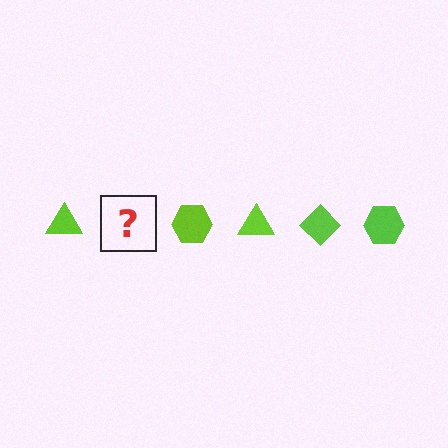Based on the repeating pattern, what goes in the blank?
The blank should be a lime diamond.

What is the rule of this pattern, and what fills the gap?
The rule is that the pattern cycles through triangle, diamond, hexagon shapes in lime. The gap should be filled with a lime diamond.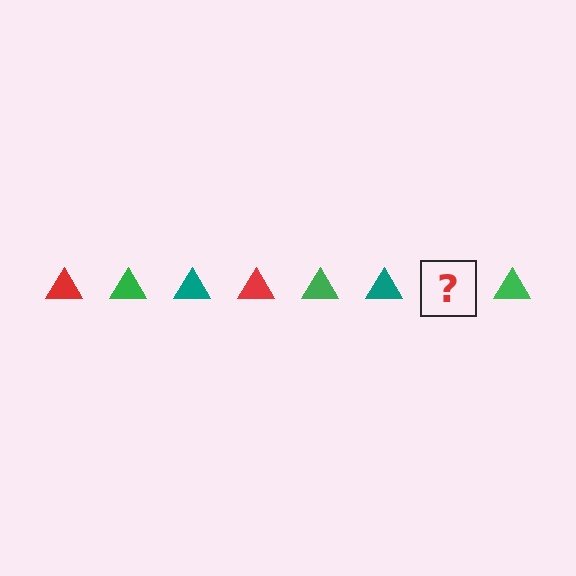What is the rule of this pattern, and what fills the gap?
The rule is that the pattern cycles through red, green, teal triangles. The gap should be filled with a red triangle.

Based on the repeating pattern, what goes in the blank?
The blank should be a red triangle.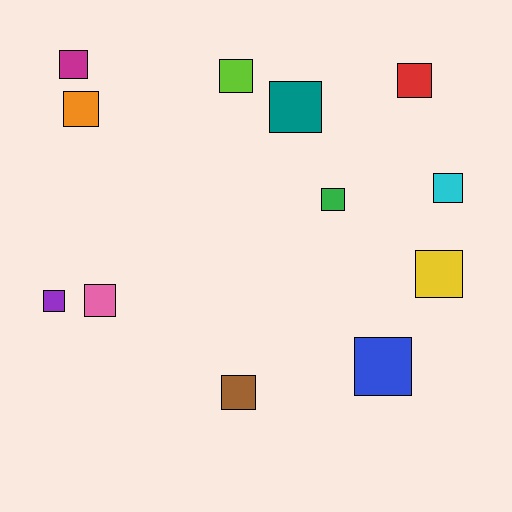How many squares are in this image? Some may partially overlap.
There are 12 squares.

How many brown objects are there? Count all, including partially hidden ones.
There is 1 brown object.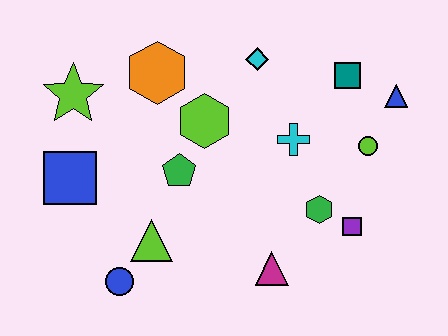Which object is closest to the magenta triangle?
The green hexagon is closest to the magenta triangle.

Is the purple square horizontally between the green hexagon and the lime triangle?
No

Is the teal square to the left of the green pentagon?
No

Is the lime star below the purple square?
No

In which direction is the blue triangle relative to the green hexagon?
The blue triangle is above the green hexagon.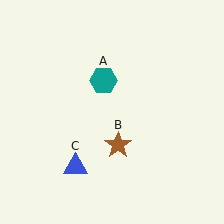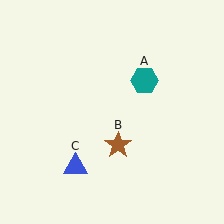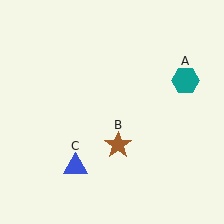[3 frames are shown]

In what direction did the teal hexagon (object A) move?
The teal hexagon (object A) moved right.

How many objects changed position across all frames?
1 object changed position: teal hexagon (object A).